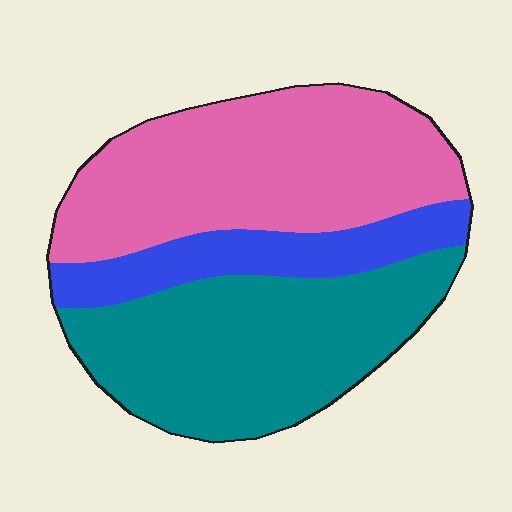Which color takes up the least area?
Blue, at roughly 15%.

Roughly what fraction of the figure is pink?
Pink covers roughly 45% of the figure.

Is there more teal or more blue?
Teal.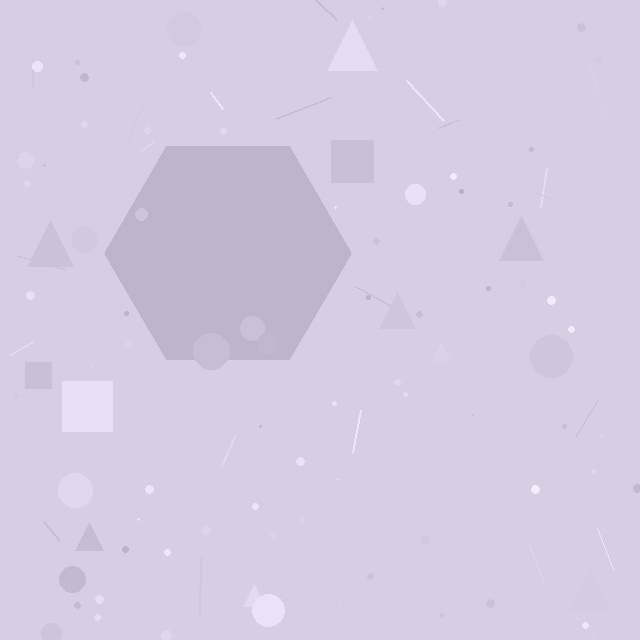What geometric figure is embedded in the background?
A hexagon is embedded in the background.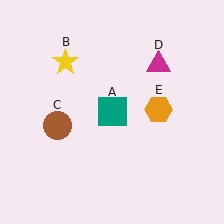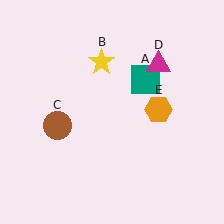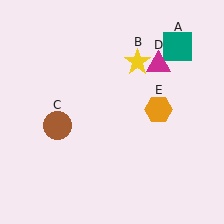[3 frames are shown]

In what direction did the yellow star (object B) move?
The yellow star (object B) moved right.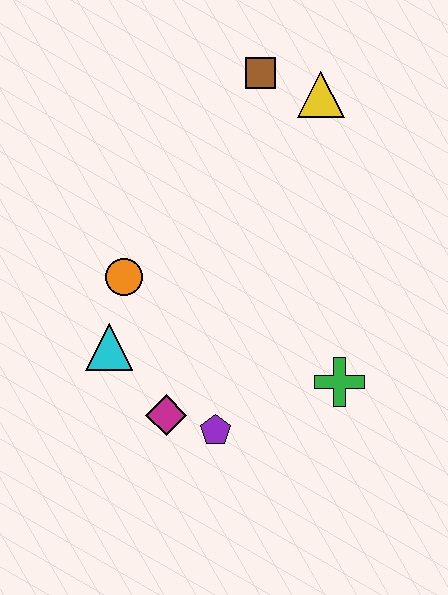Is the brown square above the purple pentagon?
Yes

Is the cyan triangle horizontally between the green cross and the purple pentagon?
No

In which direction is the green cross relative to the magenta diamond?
The green cross is to the right of the magenta diamond.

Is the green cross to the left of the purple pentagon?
No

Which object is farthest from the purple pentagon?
The brown square is farthest from the purple pentagon.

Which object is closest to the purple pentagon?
The magenta diamond is closest to the purple pentagon.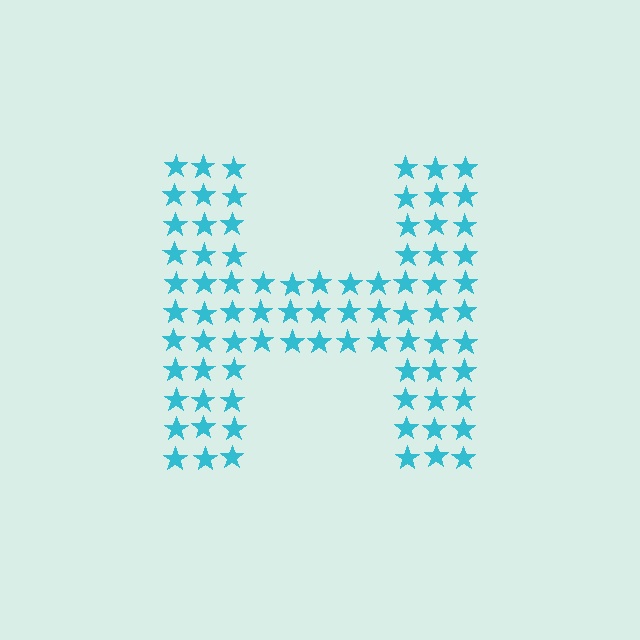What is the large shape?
The large shape is the letter H.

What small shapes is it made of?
It is made of small stars.